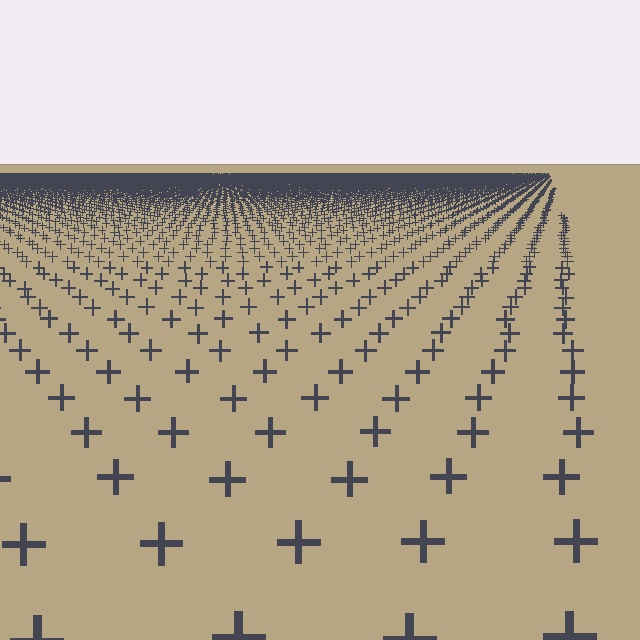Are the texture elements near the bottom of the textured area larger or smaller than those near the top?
Larger. Near the bottom, elements are closer to the viewer and appear at a bigger on-screen size.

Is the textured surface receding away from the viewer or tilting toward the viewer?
The surface is receding away from the viewer. Texture elements get smaller and denser toward the top.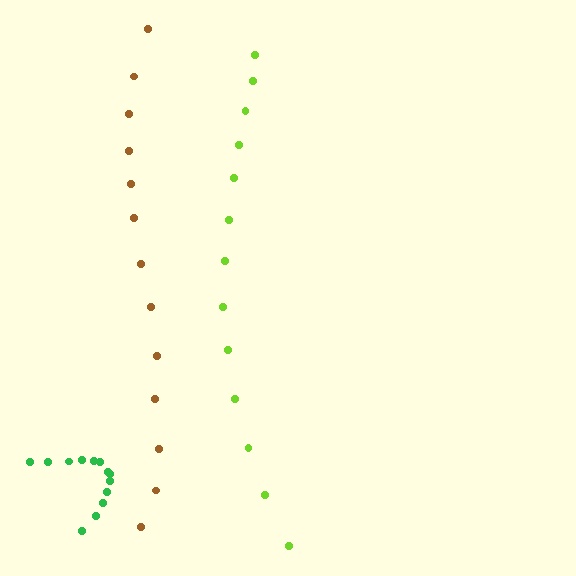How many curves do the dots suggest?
There are 3 distinct paths.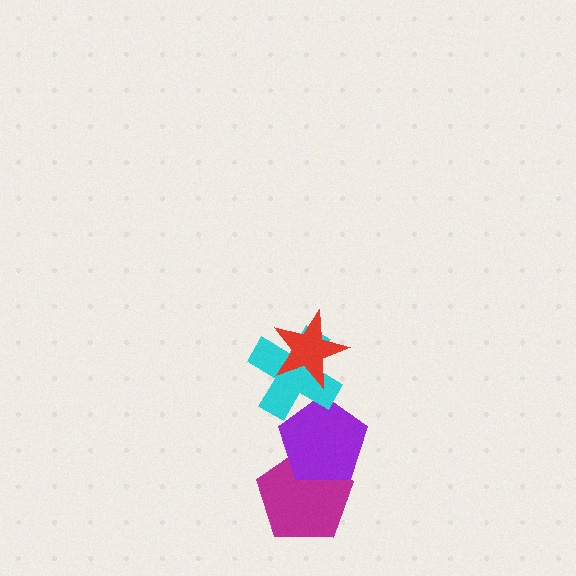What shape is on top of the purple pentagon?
The cyan cross is on top of the purple pentagon.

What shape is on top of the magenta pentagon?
The purple pentagon is on top of the magenta pentagon.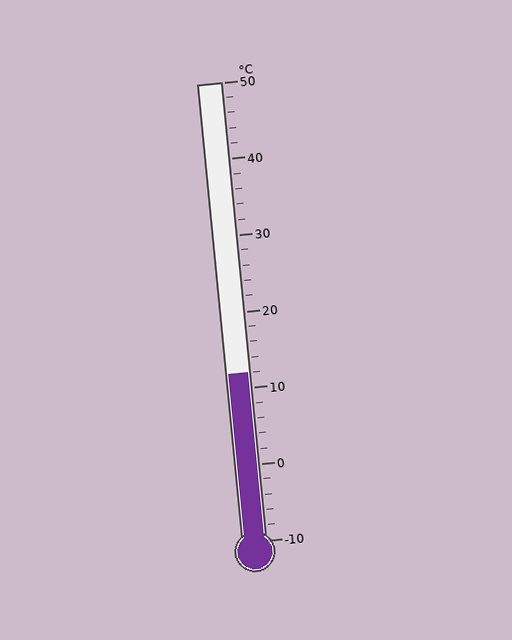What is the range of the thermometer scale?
The thermometer scale ranges from -10°C to 50°C.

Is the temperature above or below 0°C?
The temperature is above 0°C.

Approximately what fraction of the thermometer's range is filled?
The thermometer is filled to approximately 35% of its range.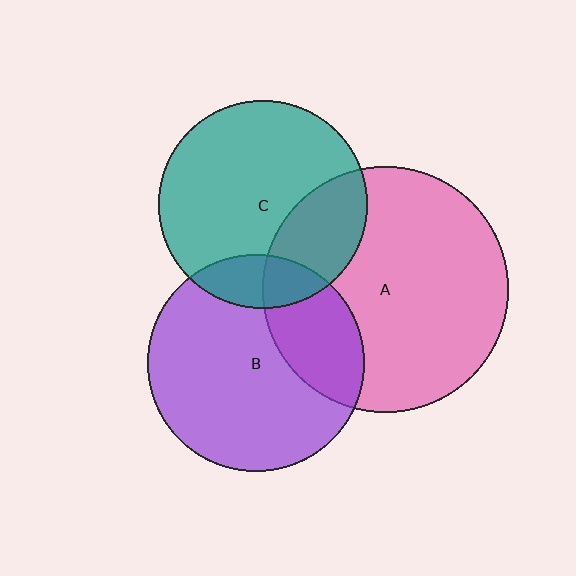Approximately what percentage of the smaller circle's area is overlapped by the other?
Approximately 25%.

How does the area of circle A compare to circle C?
Approximately 1.4 times.